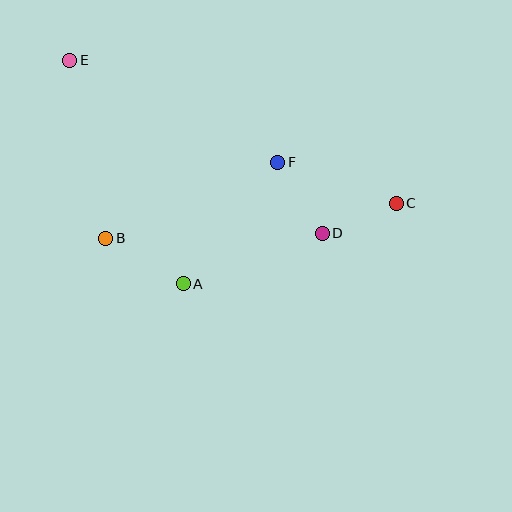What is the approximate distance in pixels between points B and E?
The distance between B and E is approximately 182 pixels.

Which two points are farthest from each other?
Points C and E are farthest from each other.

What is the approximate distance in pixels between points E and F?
The distance between E and F is approximately 232 pixels.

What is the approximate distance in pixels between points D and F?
The distance between D and F is approximately 84 pixels.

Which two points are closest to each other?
Points C and D are closest to each other.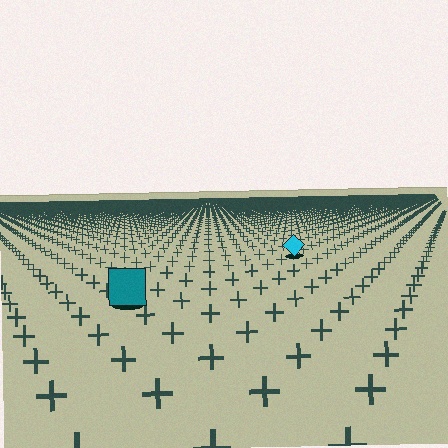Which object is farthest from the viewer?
The cyan diamond is farthest from the viewer. It appears smaller and the ground texture around it is denser.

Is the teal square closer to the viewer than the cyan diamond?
Yes. The teal square is closer — you can tell from the texture gradient: the ground texture is coarser near it.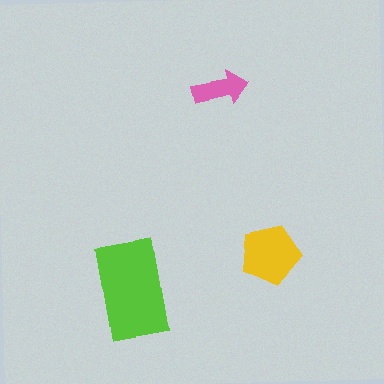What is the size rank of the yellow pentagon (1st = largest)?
2nd.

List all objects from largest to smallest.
The lime rectangle, the yellow pentagon, the pink arrow.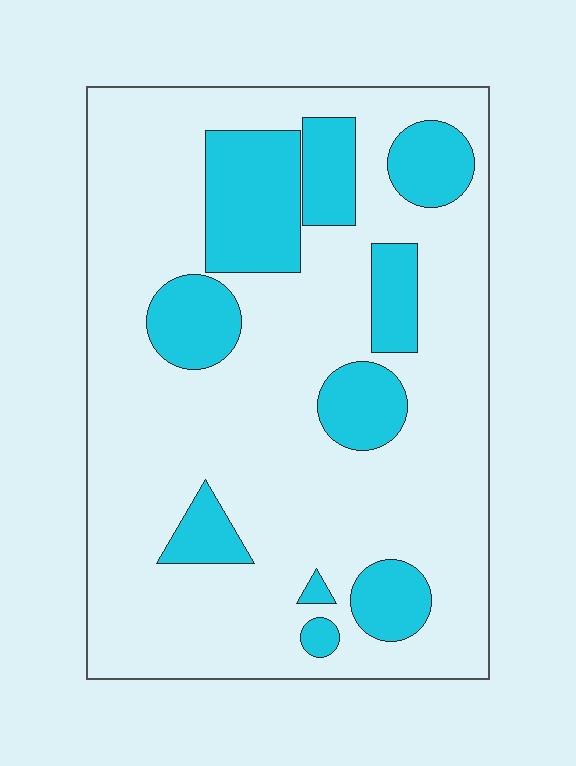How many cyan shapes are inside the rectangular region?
10.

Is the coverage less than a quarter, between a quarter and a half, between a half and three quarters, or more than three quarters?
Less than a quarter.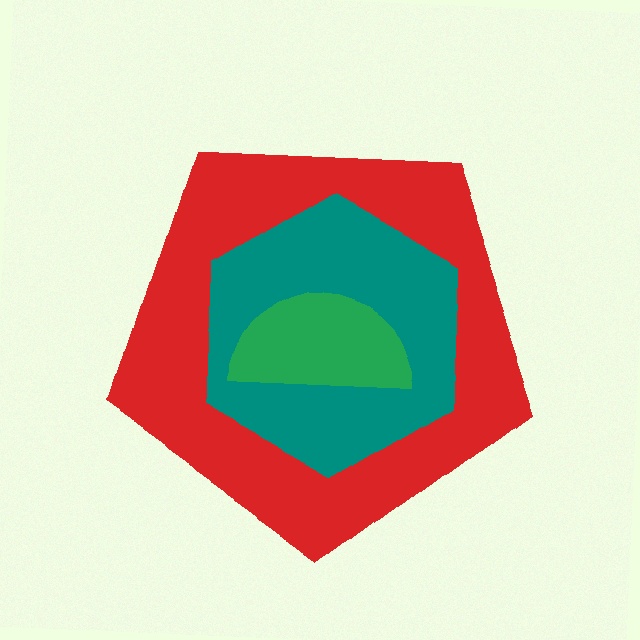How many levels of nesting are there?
3.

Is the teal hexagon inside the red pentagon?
Yes.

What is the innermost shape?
The green semicircle.